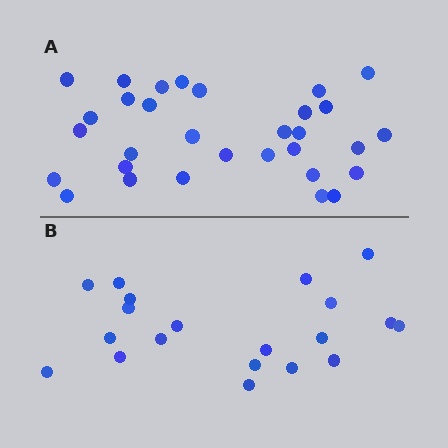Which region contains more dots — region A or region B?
Region A (the top region) has more dots.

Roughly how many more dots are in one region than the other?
Region A has roughly 12 or so more dots than region B.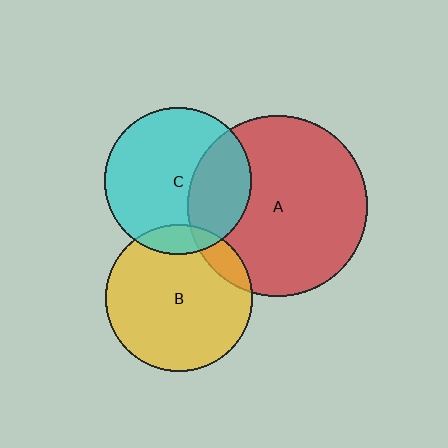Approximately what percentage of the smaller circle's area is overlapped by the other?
Approximately 30%.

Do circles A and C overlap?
Yes.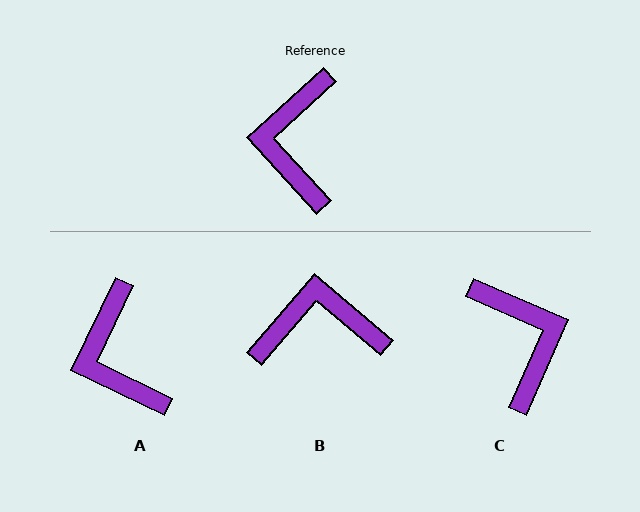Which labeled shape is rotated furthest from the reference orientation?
C, about 156 degrees away.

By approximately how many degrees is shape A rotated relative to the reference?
Approximately 22 degrees counter-clockwise.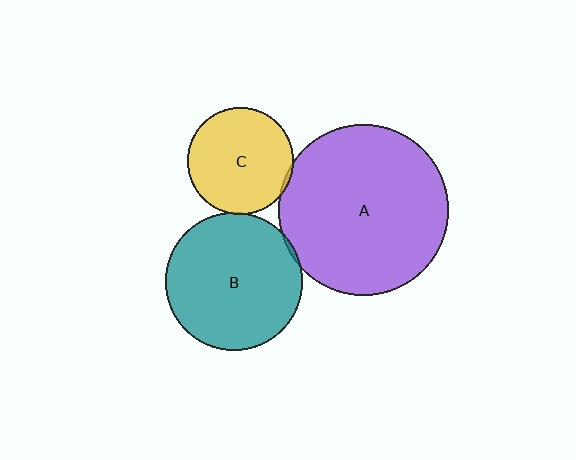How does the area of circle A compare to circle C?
Approximately 2.5 times.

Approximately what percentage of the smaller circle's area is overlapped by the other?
Approximately 5%.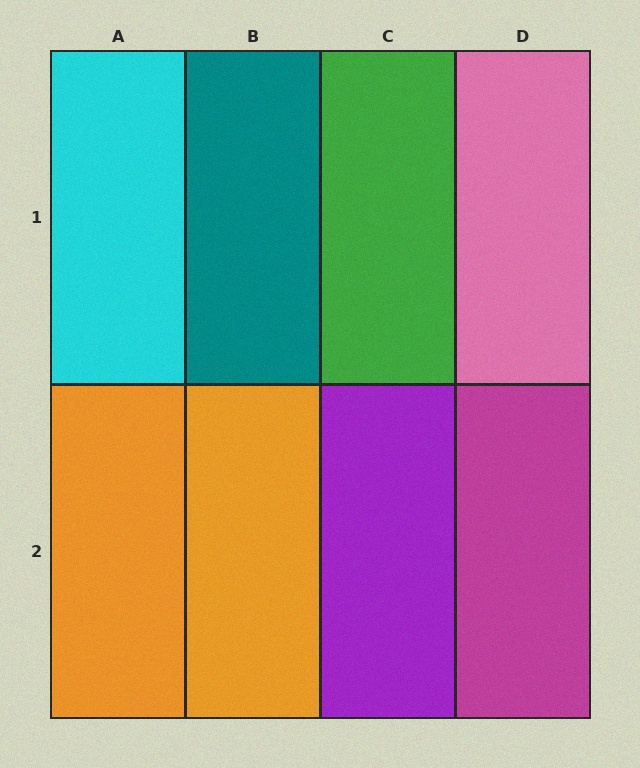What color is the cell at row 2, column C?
Purple.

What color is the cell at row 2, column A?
Orange.